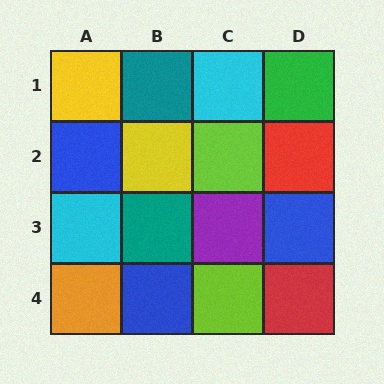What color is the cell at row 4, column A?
Orange.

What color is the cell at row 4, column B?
Blue.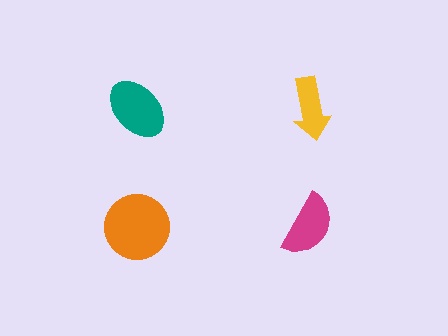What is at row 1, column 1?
A teal ellipse.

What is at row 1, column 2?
A yellow arrow.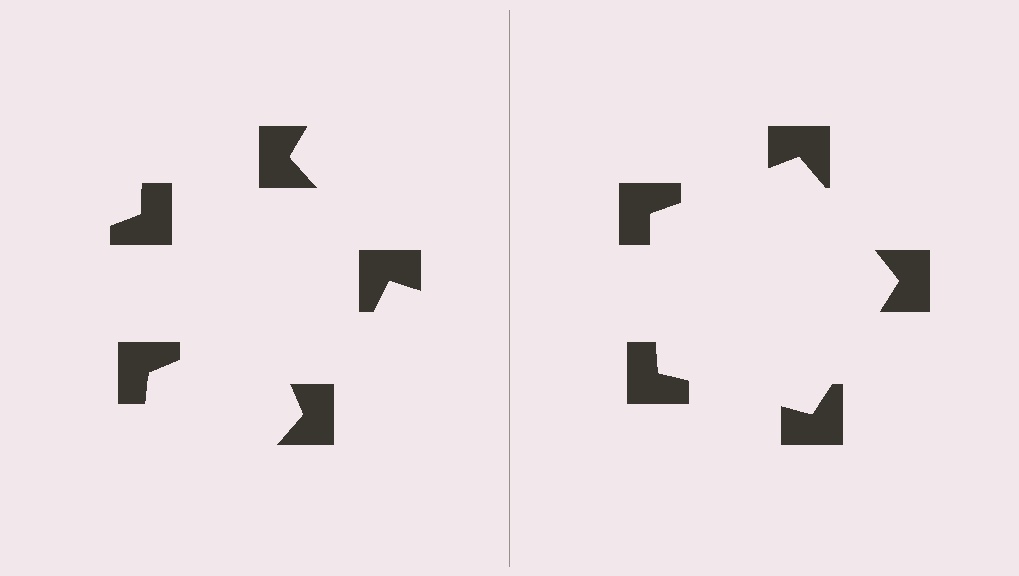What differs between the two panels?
The notched squares are positioned identically on both sides; only the wedge orientations differ. On the right they align to a pentagon; on the left they are misaligned.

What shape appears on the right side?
An illusory pentagon.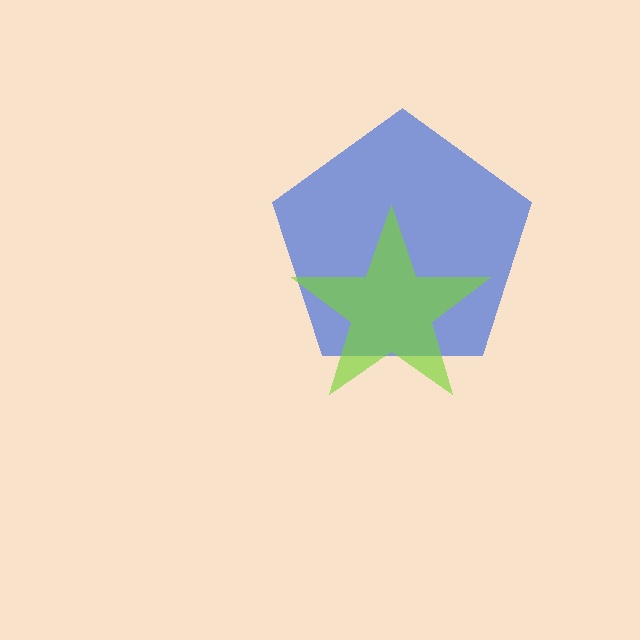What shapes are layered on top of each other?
The layered shapes are: a blue pentagon, a lime star.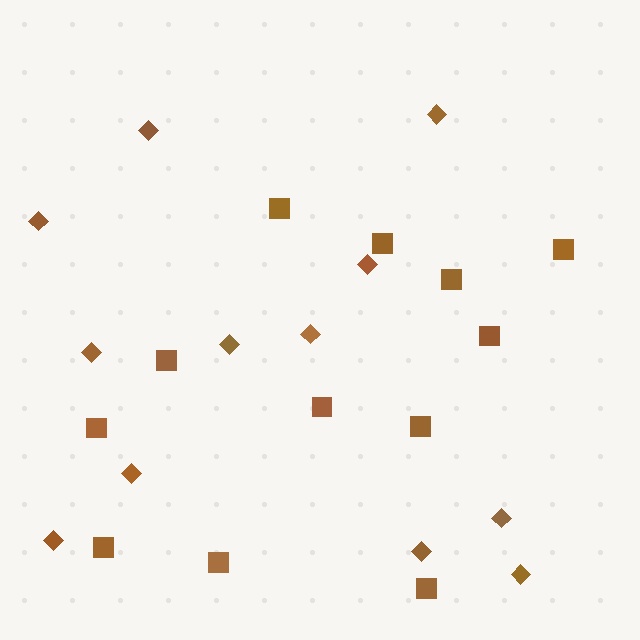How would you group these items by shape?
There are 2 groups: one group of diamonds (12) and one group of squares (12).